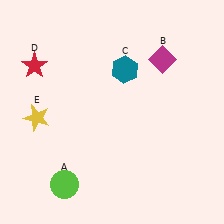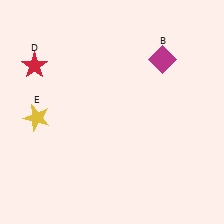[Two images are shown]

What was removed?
The teal hexagon (C), the lime circle (A) were removed in Image 2.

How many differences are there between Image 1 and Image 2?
There are 2 differences between the two images.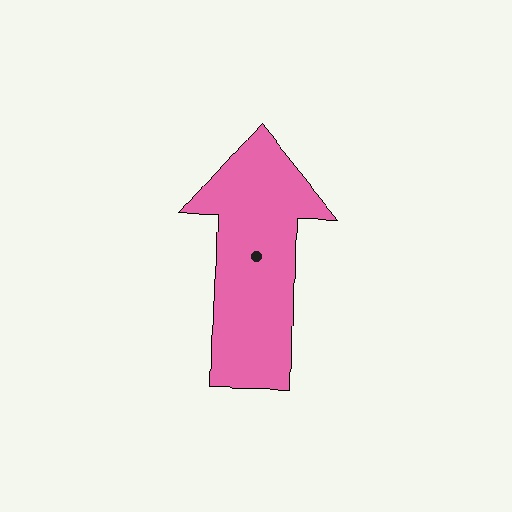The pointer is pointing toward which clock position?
Roughly 12 o'clock.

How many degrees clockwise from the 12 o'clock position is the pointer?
Approximately 1 degrees.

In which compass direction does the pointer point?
North.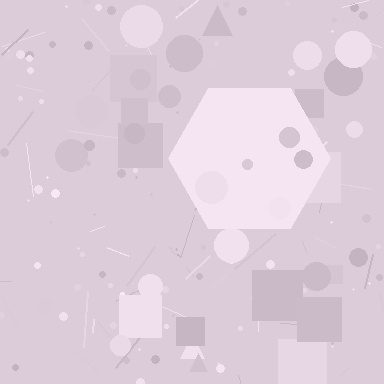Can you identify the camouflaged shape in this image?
The camouflaged shape is a hexagon.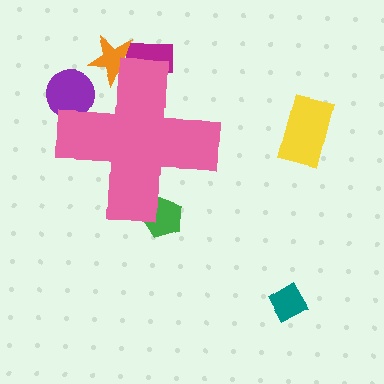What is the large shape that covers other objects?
A pink cross.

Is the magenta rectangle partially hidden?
Yes, the magenta rectangle is partially hidden behind the pink cross.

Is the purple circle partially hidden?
Yes, the purple circle is partially hidden behind the pink cross.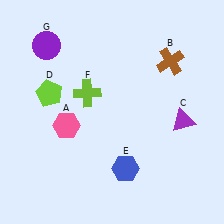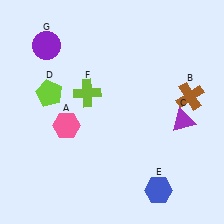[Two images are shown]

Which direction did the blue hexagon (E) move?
The blue hexagon (E) moved right.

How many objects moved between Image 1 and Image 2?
2 objects moved between the two images.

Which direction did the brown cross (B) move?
The brown cross (B) moved down.